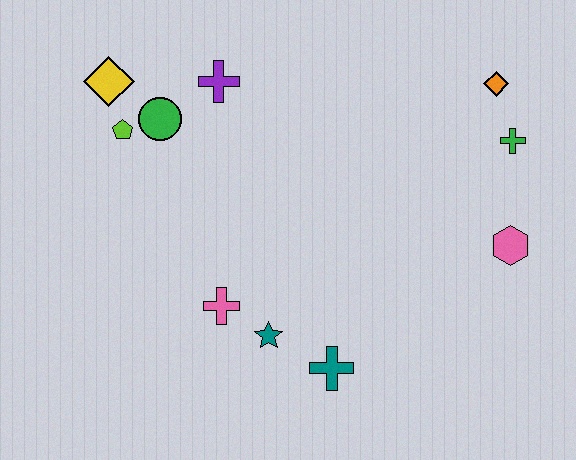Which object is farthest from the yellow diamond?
The pink hexagon is farthest from the yellow diamond.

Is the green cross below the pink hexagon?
No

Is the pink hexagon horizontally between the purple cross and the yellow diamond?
No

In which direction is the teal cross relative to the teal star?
The teal cross is to the right of the teal star.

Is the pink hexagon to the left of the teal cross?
No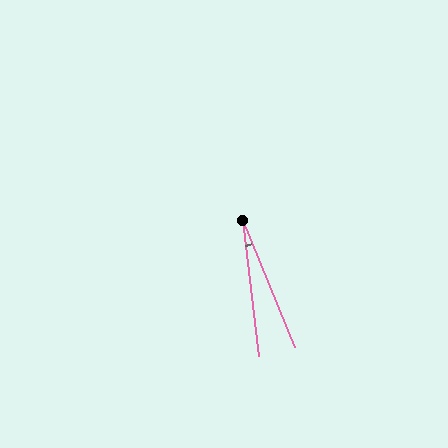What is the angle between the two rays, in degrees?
Approximately 15 degrees.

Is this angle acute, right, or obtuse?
It is acute.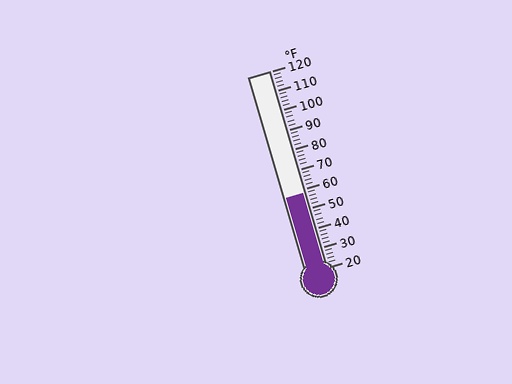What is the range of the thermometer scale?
The thermometer scale ranges from 20°F to 120°F.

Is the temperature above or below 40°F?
The temperature is above 40°F.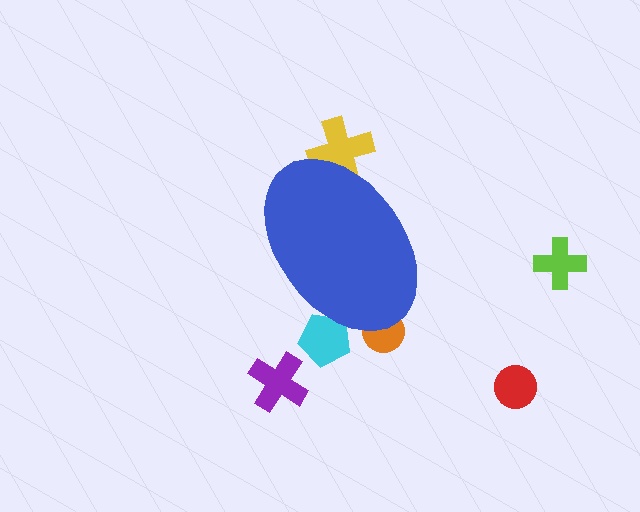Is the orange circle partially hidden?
Yes, the orange circle is partially hidden behind the blue ellipse.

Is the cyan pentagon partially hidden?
Yes, the cyan pentagon is partially hidden behind the blue ellipse.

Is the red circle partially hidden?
No, the red circle is fully visible.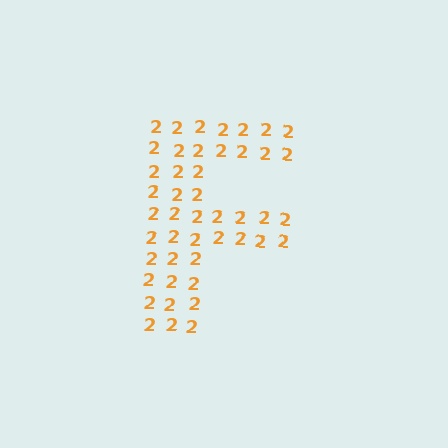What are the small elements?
The small elements are digit 2's.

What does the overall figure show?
The overall figure shows the letter F.